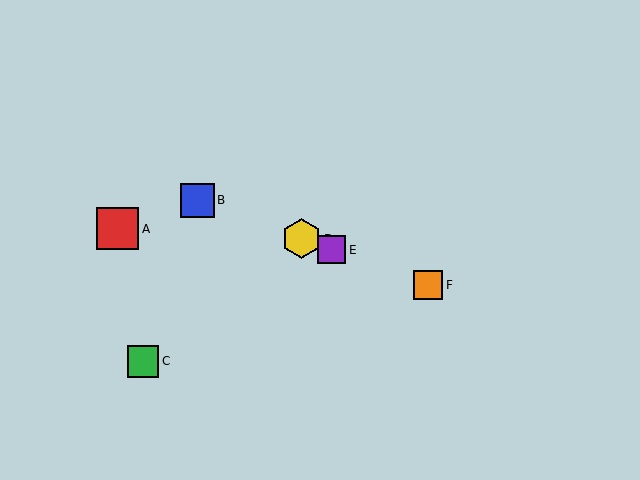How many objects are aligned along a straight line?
4 objects (B, D, E, F) are aligned along a straight line.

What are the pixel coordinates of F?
Object F is at (428, 285).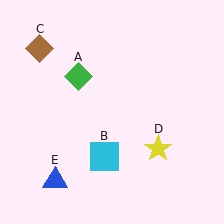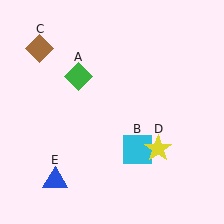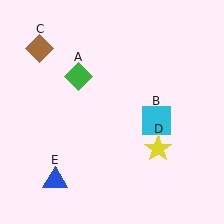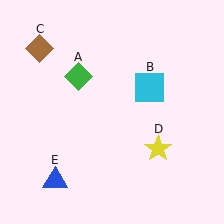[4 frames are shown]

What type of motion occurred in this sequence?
The cyan square (object B) rotated counterclockwise around the center of the scene.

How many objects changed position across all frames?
1 object changed position: cyan square (object B).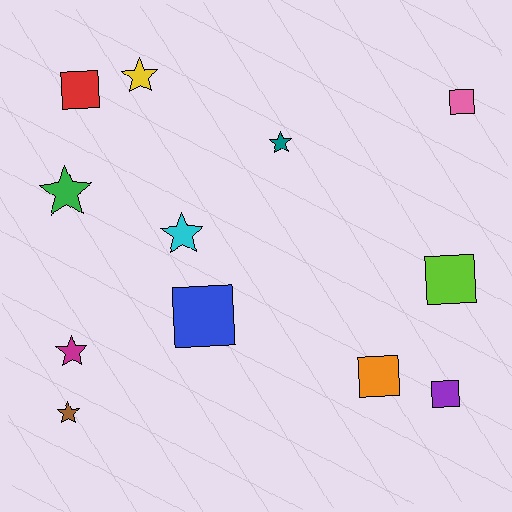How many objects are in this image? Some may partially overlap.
There are 12 objects.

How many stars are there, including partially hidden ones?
There are 6 stars.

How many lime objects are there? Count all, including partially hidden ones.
There is 1 lime object.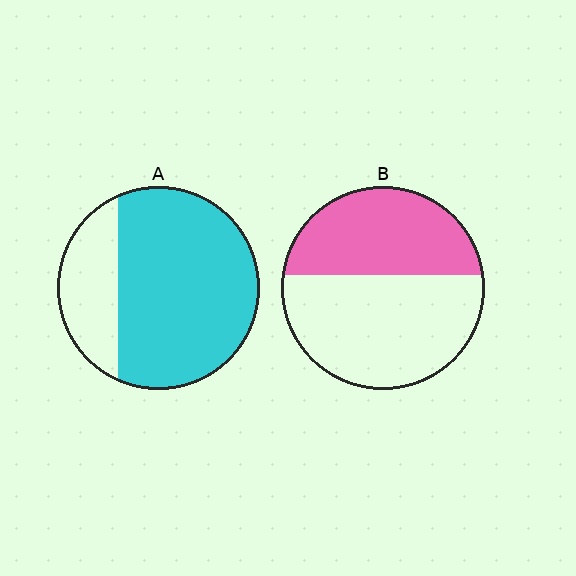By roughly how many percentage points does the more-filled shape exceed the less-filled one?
By roughly 35 percentage points (A over B).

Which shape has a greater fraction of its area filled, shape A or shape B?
Shape A.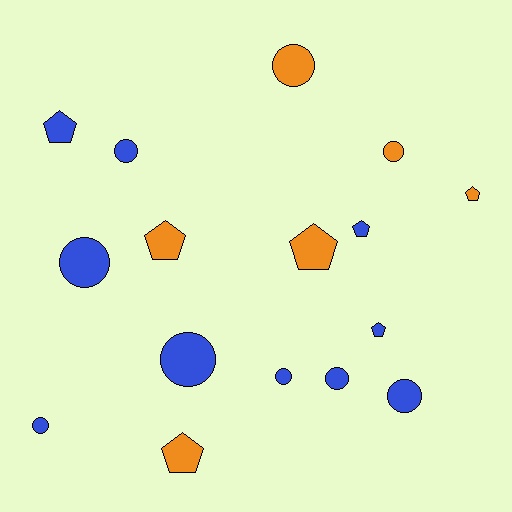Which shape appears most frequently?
Circle, with 9 objects.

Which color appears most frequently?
Blue, with 10 objects.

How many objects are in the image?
There are 16 objects.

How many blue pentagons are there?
There are 3 blue pentagons.